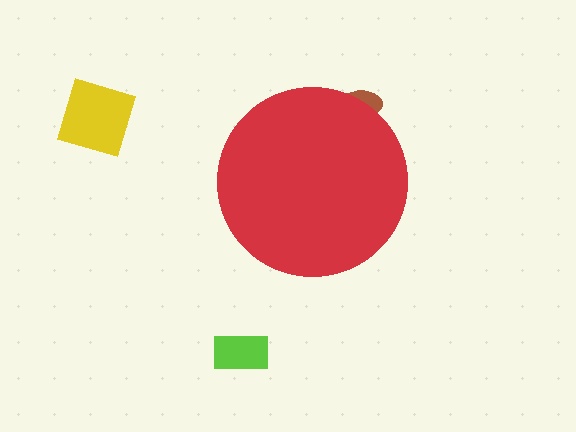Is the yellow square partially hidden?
No, the yellow square is fully visible.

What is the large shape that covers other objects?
A red circle.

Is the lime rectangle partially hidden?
No, the lime rectangle is fully visible.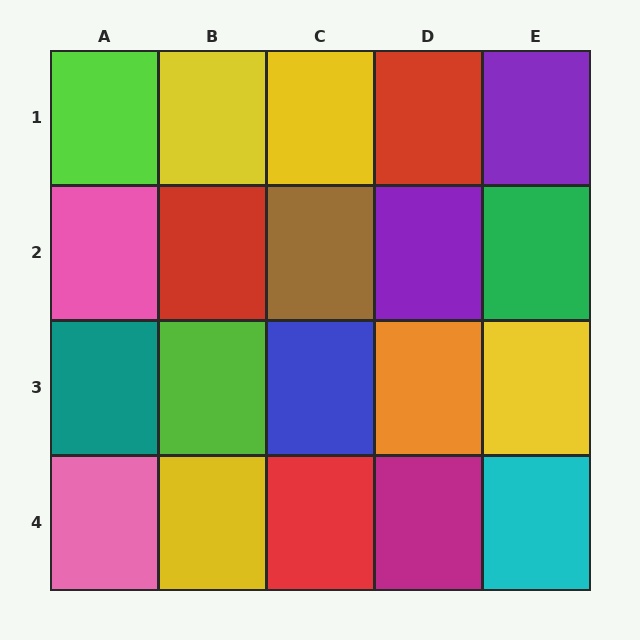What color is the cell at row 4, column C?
Red.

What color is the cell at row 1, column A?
Lime.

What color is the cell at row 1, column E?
Purple.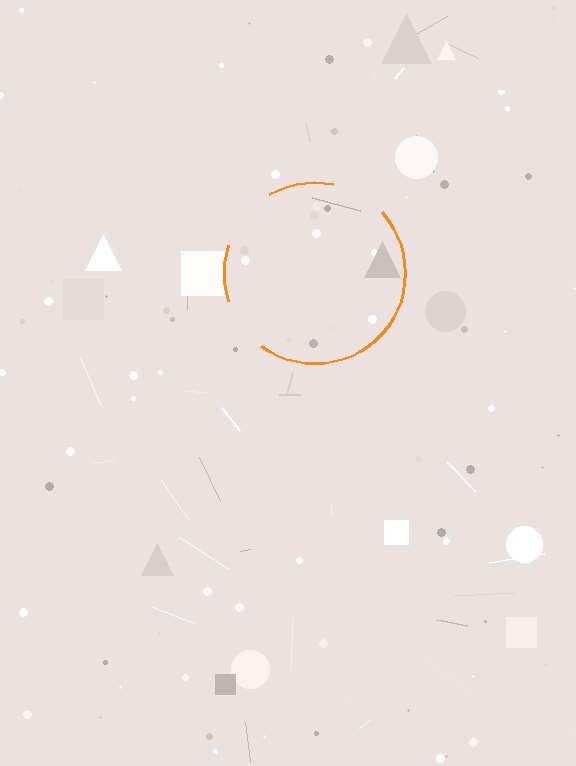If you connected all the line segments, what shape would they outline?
They would outline a circle.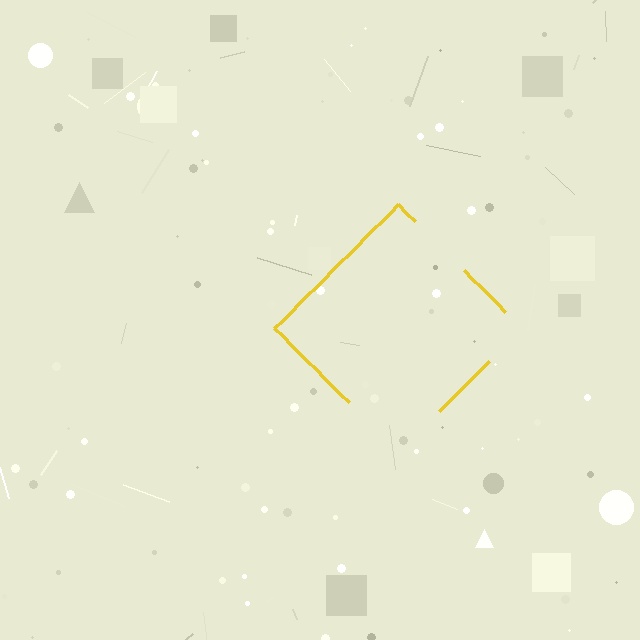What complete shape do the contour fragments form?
The contour fragments form a diamond.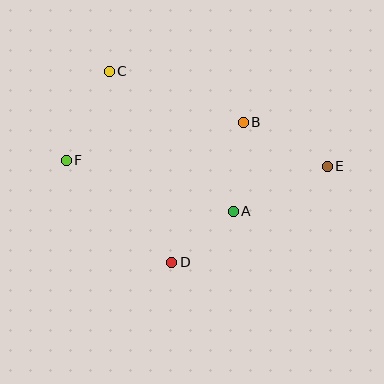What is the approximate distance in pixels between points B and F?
The distance between B and F is approximately 181 pixels.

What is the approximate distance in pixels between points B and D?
The distance between B and D is approximately 157 pixels.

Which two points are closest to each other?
Points A and D are closest to each other.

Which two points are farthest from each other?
Points E and F are farthest from each other.